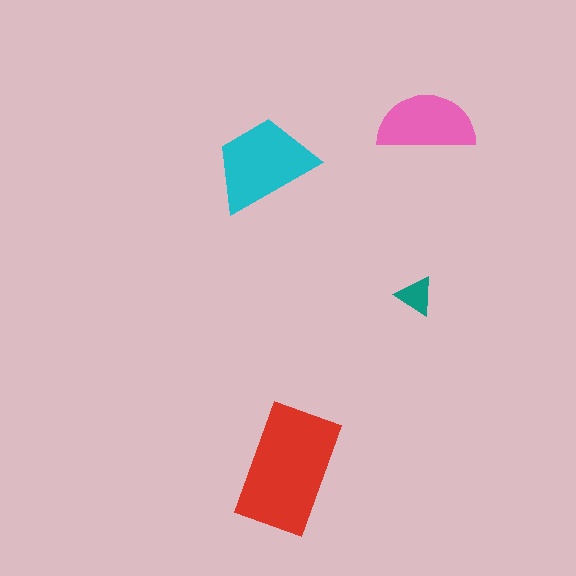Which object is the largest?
The red rectangle.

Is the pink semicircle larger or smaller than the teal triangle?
Larger.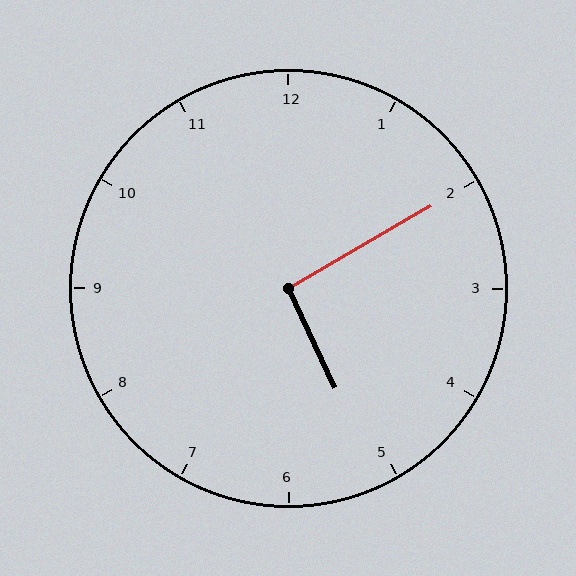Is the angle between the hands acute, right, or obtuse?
It is right.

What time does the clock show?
5:10.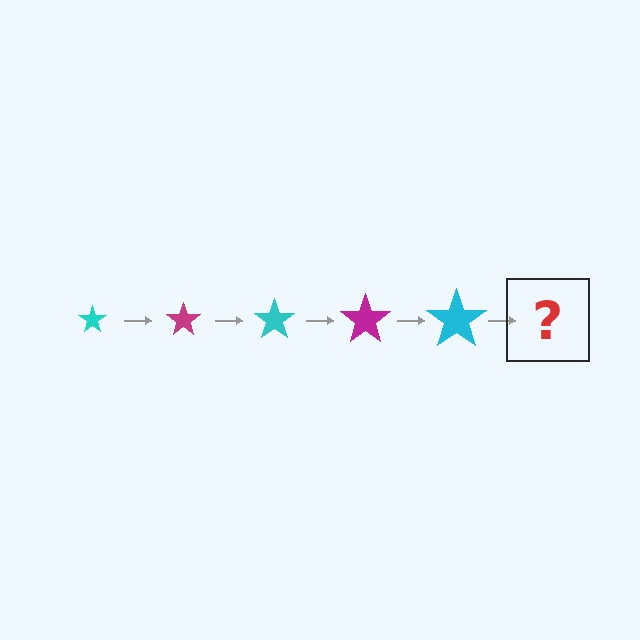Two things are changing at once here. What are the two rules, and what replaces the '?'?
The two rules are that the star grows larger each step and the color cycles through cyan and magenta. The '?' should be a magenta star, larger than the previous one.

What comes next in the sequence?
The next element should be a magenta star, larger than the previous one.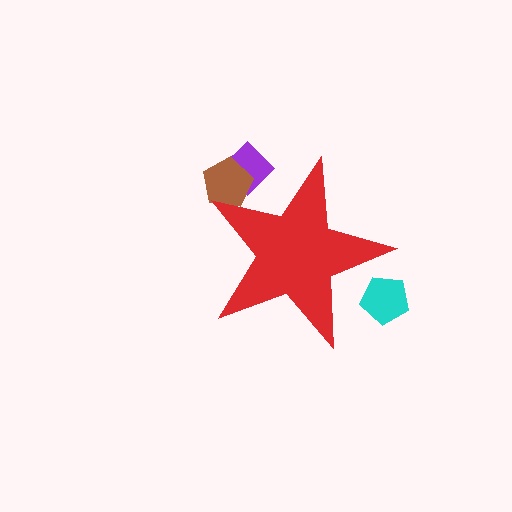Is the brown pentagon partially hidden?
Yes, the brown pentagon is partially hidden behind the red star.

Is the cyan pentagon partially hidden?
Yes, the cyan pentagon is partially hidden behind the red star.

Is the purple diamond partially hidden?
Yes, the purple diamond is partially hidden behind the red star.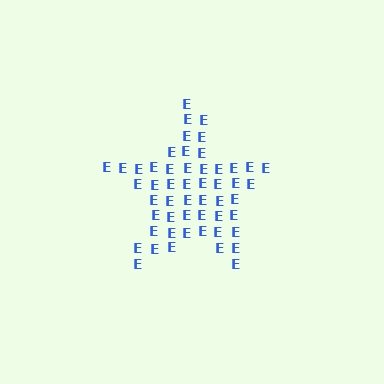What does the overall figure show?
The overall figure shows a star.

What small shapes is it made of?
It is made of small letter E's.